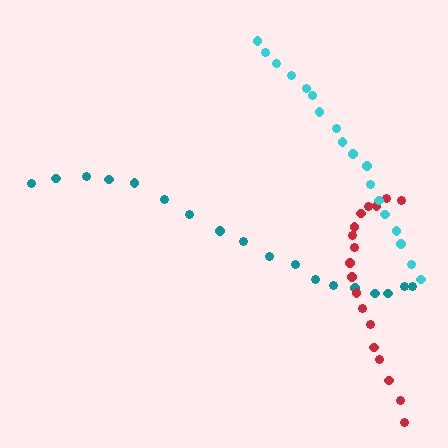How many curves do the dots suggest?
There are 3 distinct paths.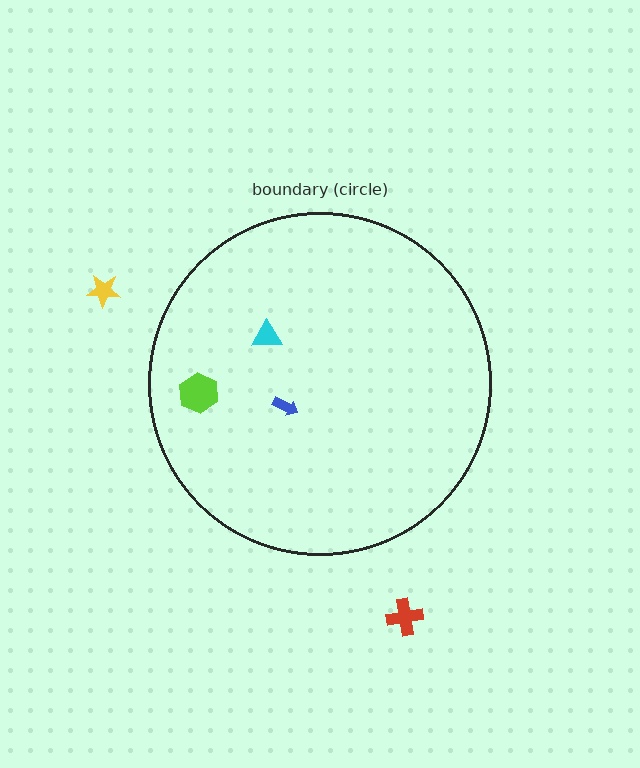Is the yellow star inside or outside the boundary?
Outside.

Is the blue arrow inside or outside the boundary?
Inside.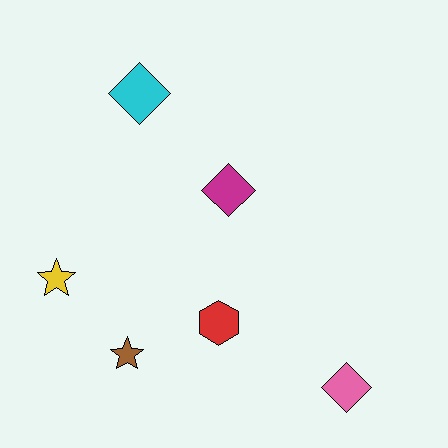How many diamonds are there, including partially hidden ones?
There are 3 diamonds.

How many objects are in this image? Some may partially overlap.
There are 6 objects.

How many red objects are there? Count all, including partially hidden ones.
There is 1 red object.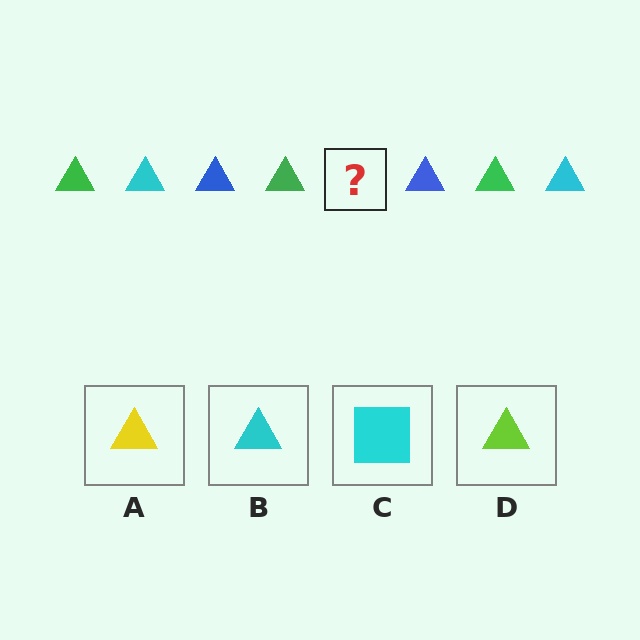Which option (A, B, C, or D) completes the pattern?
B.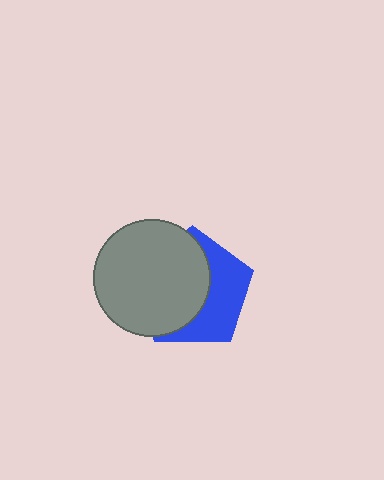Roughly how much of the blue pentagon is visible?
A small part of it is visible (roughly 43%).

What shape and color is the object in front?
The object in front is a gray circle.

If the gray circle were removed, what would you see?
You would see the complete blue pentagon.